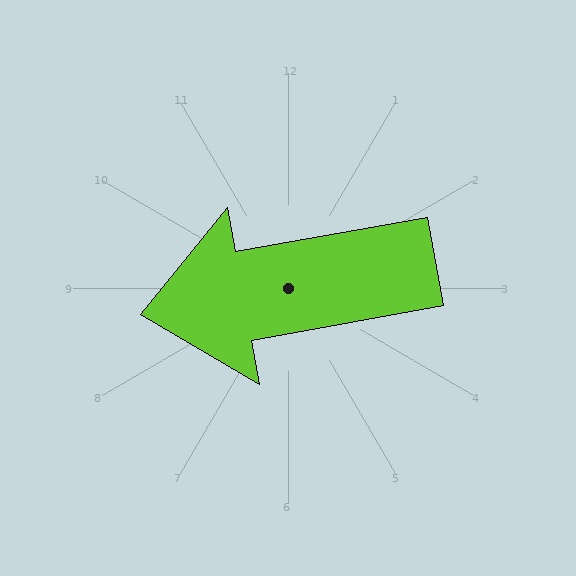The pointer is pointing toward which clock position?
Roughly 9 o'clock.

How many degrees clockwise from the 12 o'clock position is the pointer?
Approximately 260 degrees.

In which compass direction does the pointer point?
West.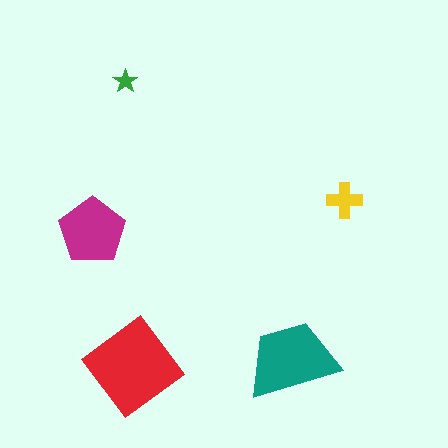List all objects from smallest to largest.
The green star, the yellow cross, the magenta pentagon, the teal trapezoid, the red diamond.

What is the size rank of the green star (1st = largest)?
5th.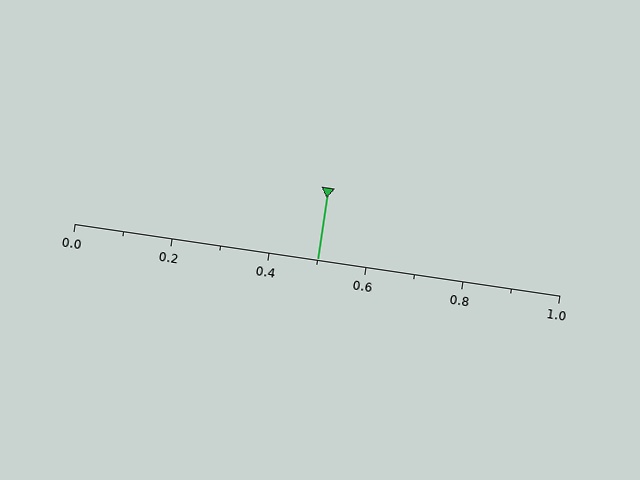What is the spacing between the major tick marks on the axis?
The major ticks are spaced 0.2 apart.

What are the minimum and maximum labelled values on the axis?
The axis runs from 0.0 to 1.0.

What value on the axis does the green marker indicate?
The marker indicates approximately 0.5.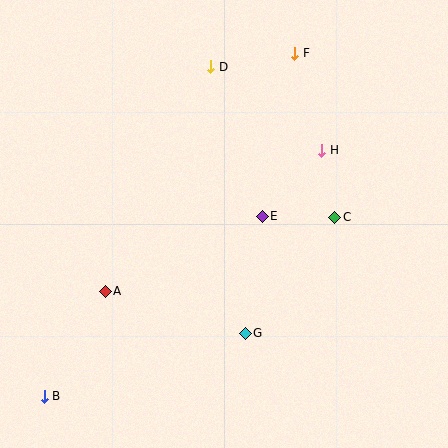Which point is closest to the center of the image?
Point E at (262, 216) is closest to the center.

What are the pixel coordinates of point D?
Point D is at (211, 67).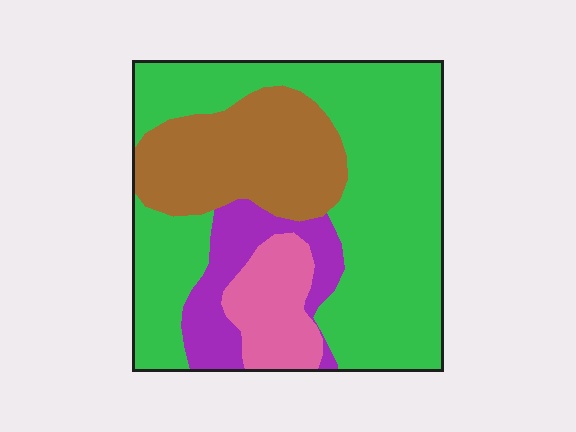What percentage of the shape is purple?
Purple covers around 10% of the shape.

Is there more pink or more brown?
Brown.